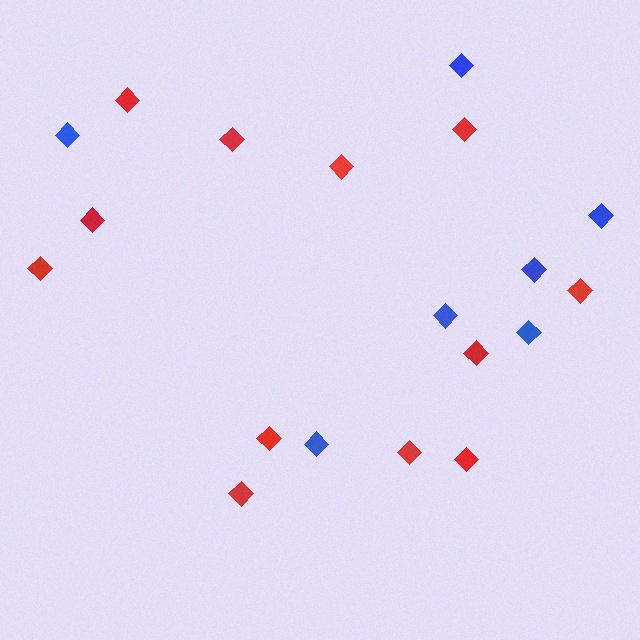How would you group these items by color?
There are 2 groups: one group of red diamonds (12) and one group of blue diamonds (7).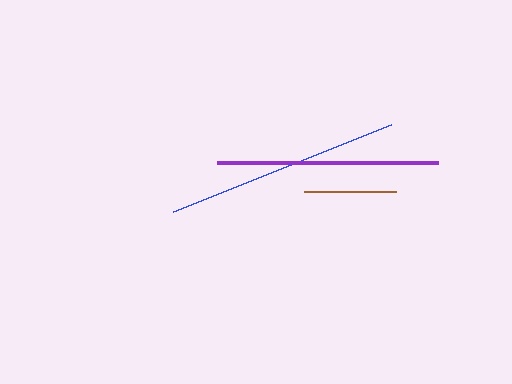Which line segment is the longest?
The blue line is the longest at approximately 235 pixels.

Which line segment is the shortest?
The brown line is the shortest at approximately 92 pixels.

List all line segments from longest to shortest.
From longest to shortest: blue, purple, brown.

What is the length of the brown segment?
The brown segment is approximately 92 pixels long.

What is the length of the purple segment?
The purple segment is approximately 222 pixels long.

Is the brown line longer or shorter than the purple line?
The purple line is longer than the brown line.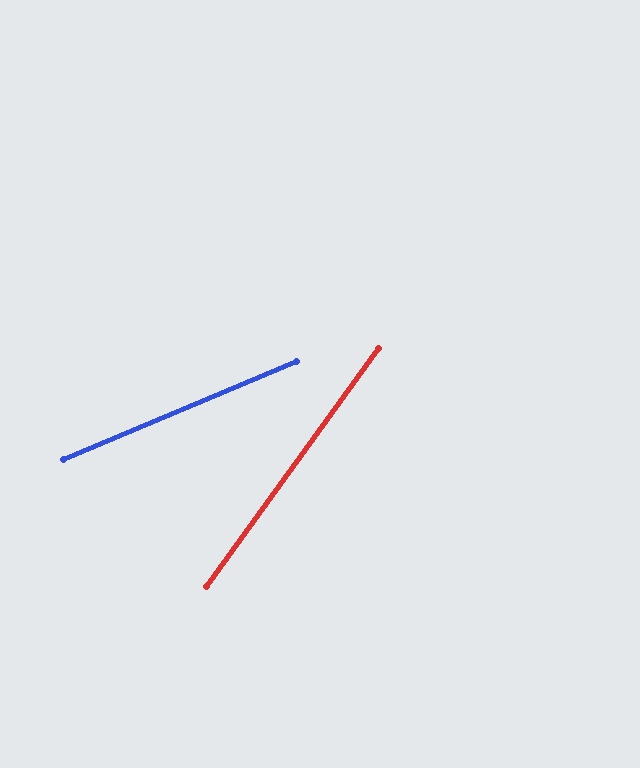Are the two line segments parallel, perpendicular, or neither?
Neither parallel nor perpendicular — they differ by about 31°.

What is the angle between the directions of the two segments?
Approximately 31 degrees.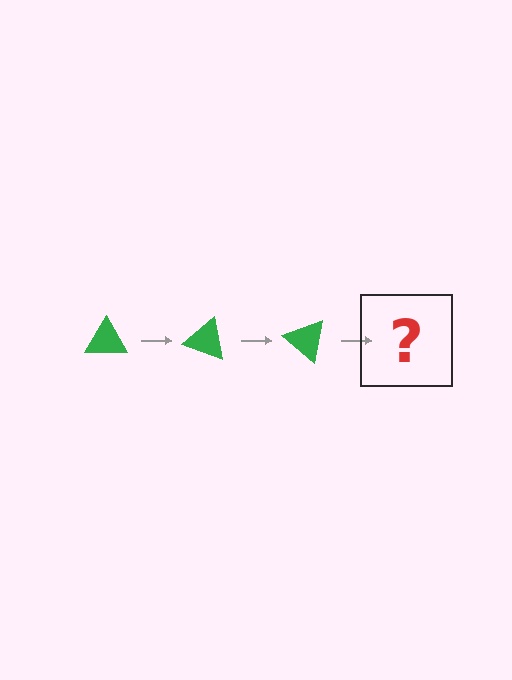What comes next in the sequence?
The next element should be a green triangle rotated 60 degrees.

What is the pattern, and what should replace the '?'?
The pattern is that the triangle rotates 20 degrees each step. The '?' should be a green triangle rotated 60 degrees.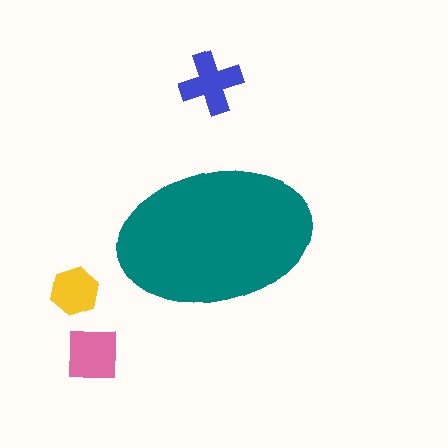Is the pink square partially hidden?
No, the pink square is fully visible.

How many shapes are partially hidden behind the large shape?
0 shapes are partially hidden.